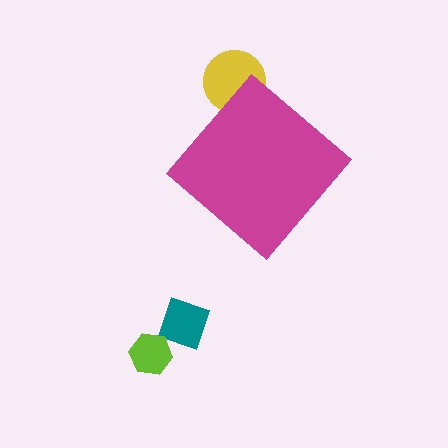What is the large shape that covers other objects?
A magenta diamond.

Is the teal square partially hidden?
No, the teal square is fully visible.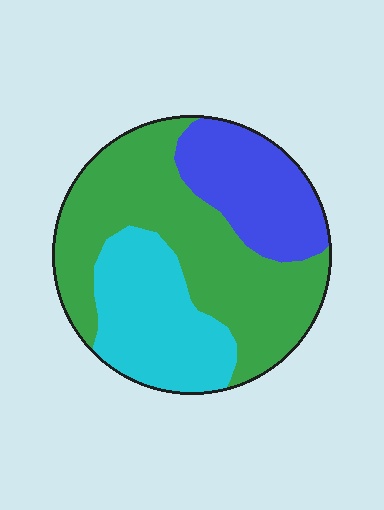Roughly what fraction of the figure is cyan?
Cyan covers roughly 25% of the figure.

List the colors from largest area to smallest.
From largest to smallest: green, cyan, blue.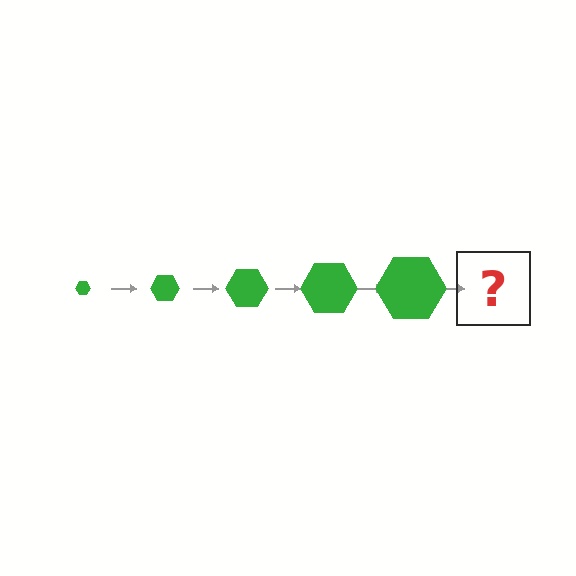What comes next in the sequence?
The next element should be a green hexagon, larger than the previous one.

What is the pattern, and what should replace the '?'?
The pattern is that the hexagon gets progressively larger each step. The '?' should be a green hexagon, larger than the previous one.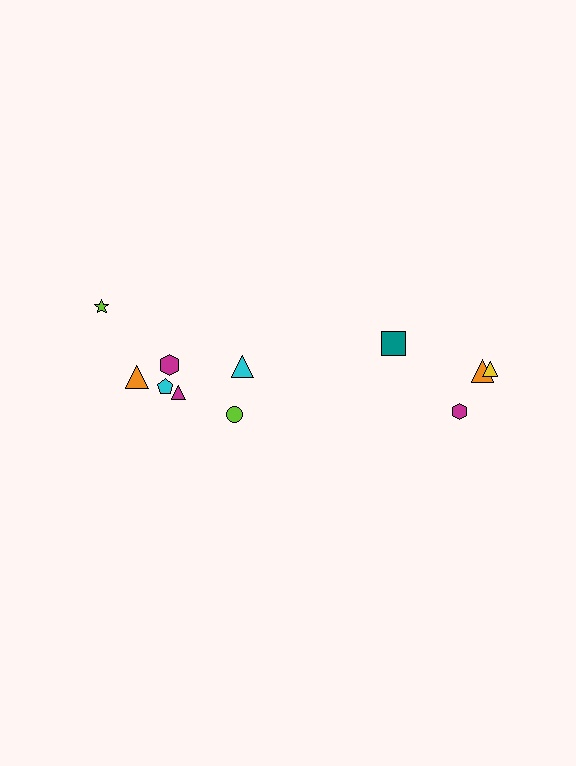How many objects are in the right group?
There are 4 objects.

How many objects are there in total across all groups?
There are 11 objects.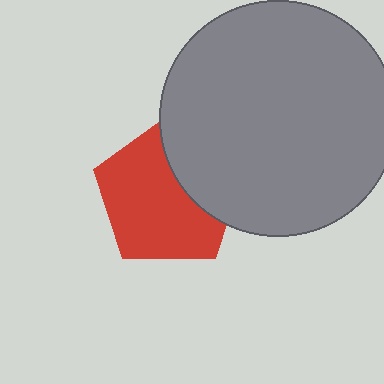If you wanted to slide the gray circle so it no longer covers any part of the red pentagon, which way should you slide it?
Slide it right — that is the most direct way to separate the two shapes.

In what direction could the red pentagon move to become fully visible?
The red pentagon could move left. That would shift it out from behind the gray circle entirely.